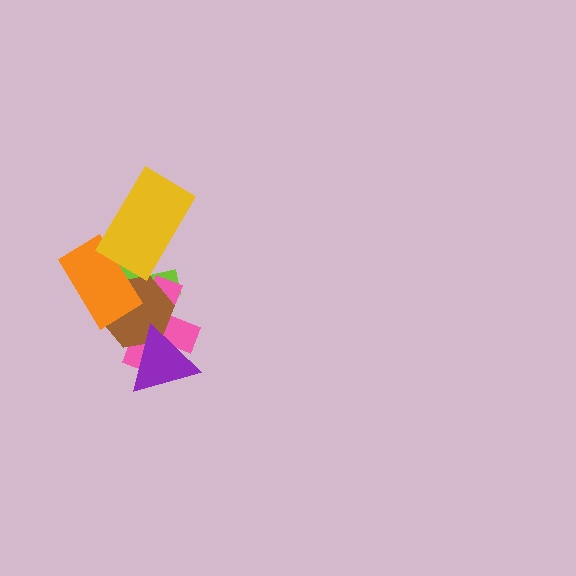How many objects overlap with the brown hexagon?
4 objects overlap with the brown hexagon.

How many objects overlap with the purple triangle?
2 objects overlap with the purple triangle.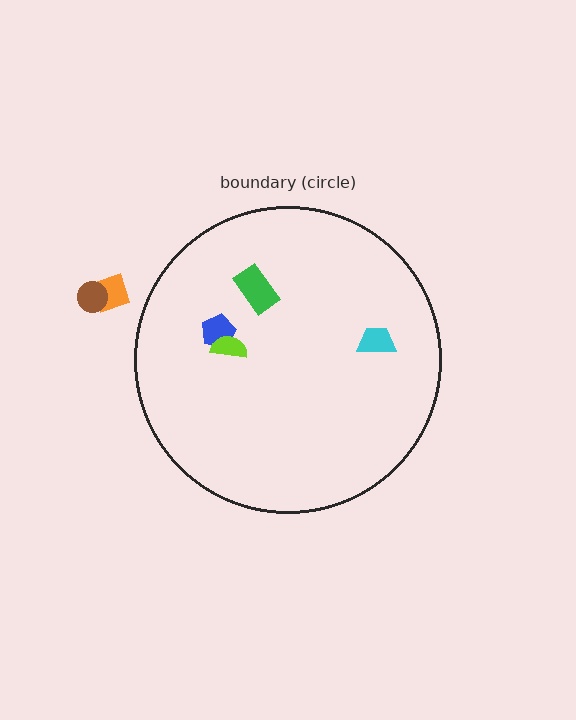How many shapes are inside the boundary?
4 inside, 2 outside.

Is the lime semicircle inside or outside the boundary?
Inside.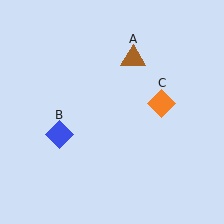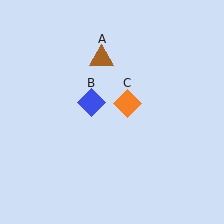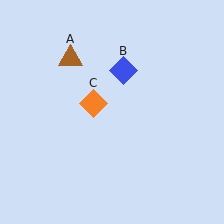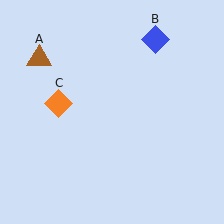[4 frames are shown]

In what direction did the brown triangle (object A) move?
The brown triangle (object A) moved left.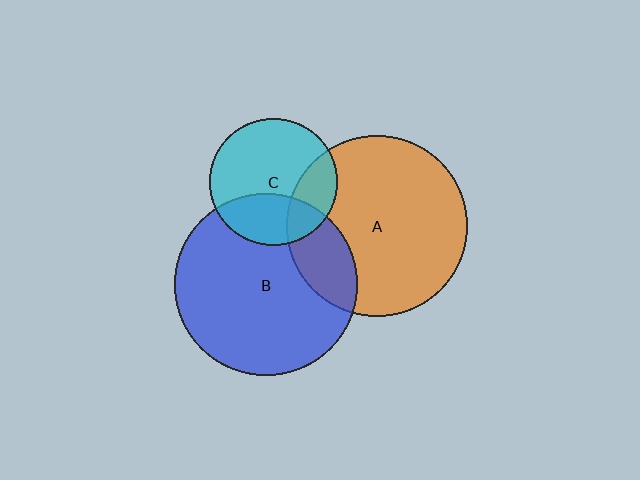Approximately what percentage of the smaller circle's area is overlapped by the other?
Approximately 20%.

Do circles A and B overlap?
Yes.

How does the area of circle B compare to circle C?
Approximately 2.0 times.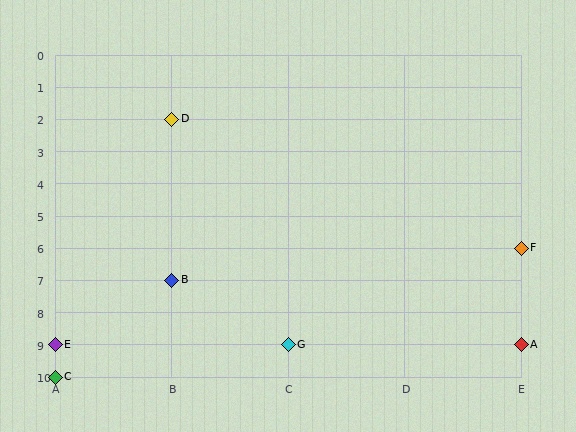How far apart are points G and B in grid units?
Points G and B are 1 column and 2 rows apart (about 2.2 grid units diagonally).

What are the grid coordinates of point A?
Point A is at grid coordinates (E, 9).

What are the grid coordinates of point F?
Point F is at grid coordinates (E, 6).